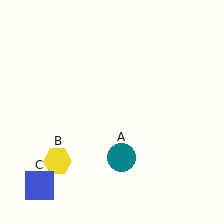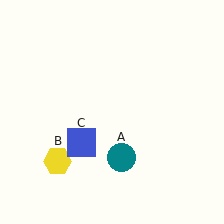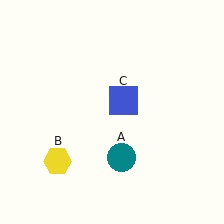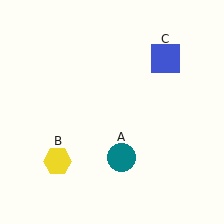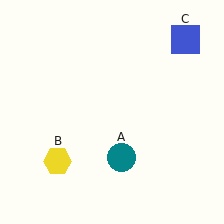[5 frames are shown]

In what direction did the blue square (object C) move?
The blue square (object C) moved up and to the right.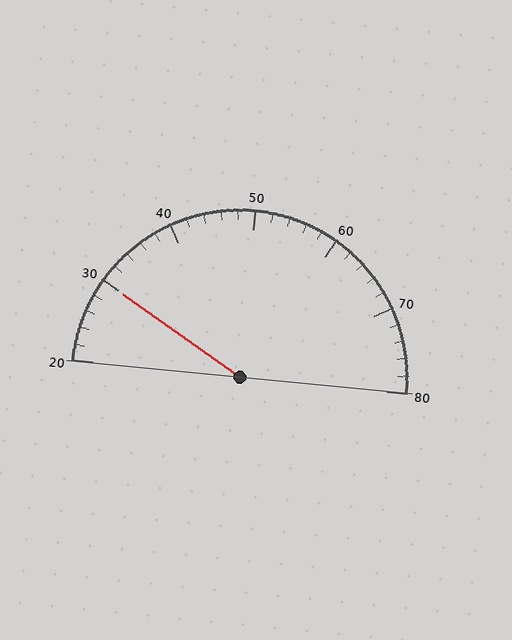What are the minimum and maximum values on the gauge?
The gauge ranges from 20 to 80.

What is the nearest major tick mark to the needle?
The nearest major tick mark is 30.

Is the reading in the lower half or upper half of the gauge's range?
The reading is in the lower half of the range (20 to 80).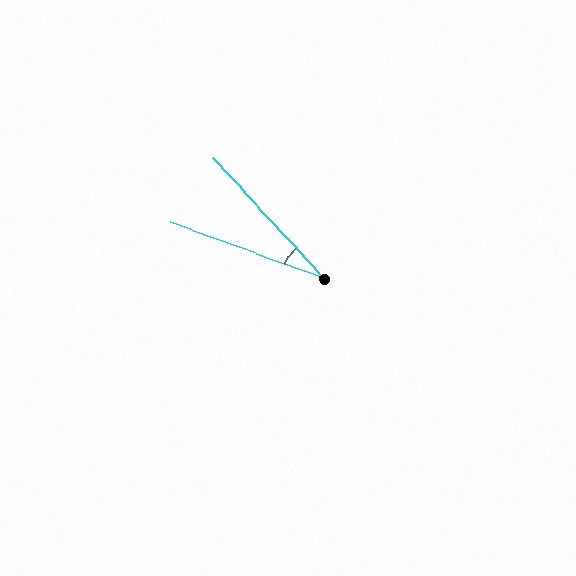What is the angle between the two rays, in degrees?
Approximately 27 degrees.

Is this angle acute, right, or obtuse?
It is acute.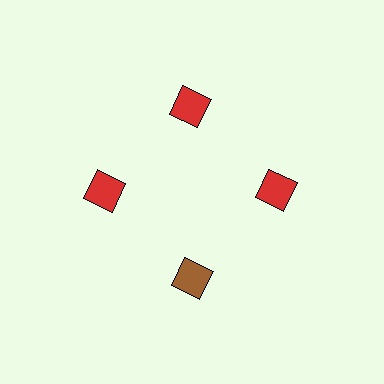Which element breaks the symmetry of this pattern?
The brown diamond at roughly the 6 o'clock position breaks the symmetry. All other shapes are red diamonds.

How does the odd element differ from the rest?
It has a different color: brown instead of red.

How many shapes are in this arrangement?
There are 4 shapes arranged in a ring pattern.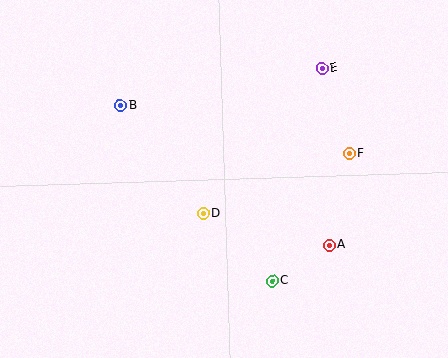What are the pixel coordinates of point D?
Point D is at (204, 213).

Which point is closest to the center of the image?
Point D at (204, 213) is closest to the center.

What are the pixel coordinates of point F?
Point F is at (350, 153).